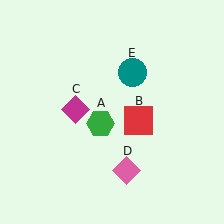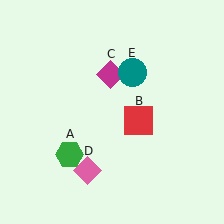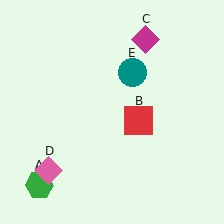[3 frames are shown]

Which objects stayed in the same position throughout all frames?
Red square (object B) and teal circle (object E) remained stationary.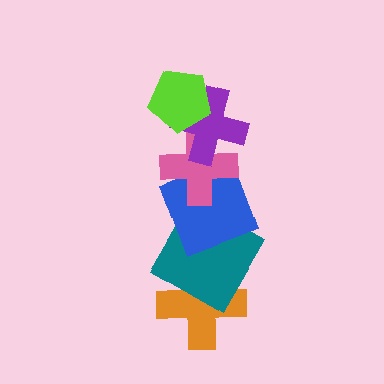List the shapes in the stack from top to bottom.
From top to bottom: the lime pentagon, the purple cross, the pink cross, the blue square, the teal square, the orange cross.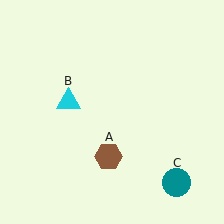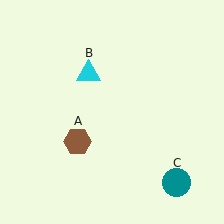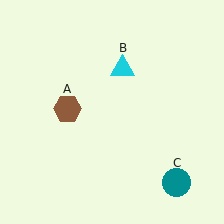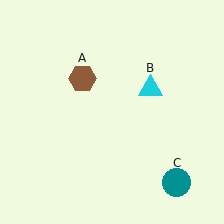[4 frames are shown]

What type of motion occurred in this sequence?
The brown hexagon (object A), cyan triangle (object B) rotated clockwise around the center of the scene.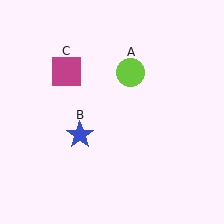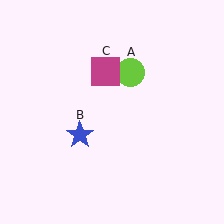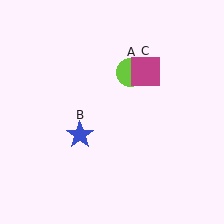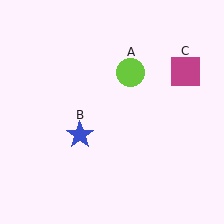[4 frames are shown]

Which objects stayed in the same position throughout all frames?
Lime circle (object A) and blue star (object B) remained stationary.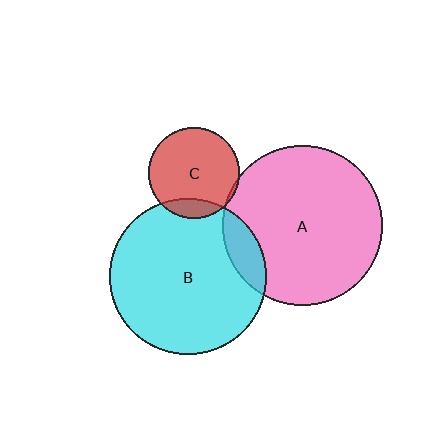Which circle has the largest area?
Circle A (pink).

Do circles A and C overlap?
Yes.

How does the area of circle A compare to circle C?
Approximately 3.1 times.